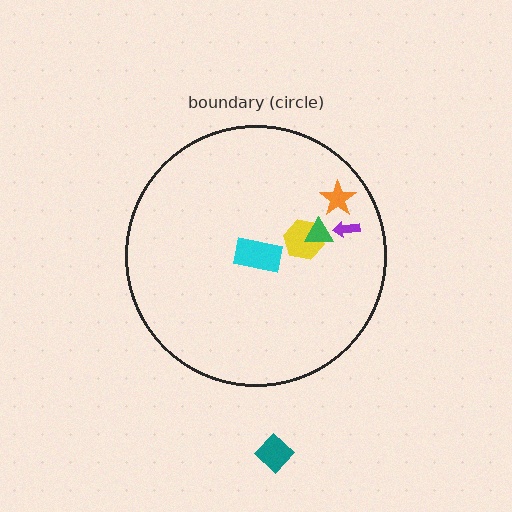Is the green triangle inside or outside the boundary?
Inside.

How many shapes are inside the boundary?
5 inside, 1 outside.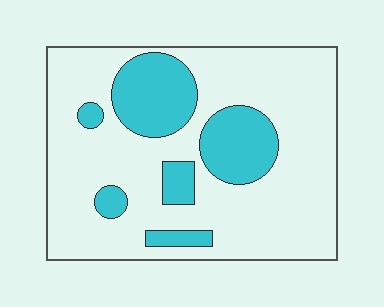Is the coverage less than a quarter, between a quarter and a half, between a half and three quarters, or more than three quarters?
Less than a quarter.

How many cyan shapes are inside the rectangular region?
6.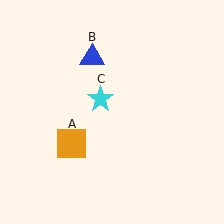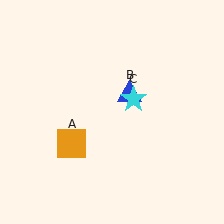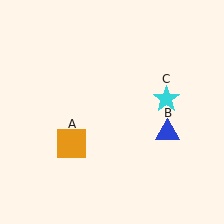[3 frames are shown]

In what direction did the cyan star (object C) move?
The cyan star (object C) moved right.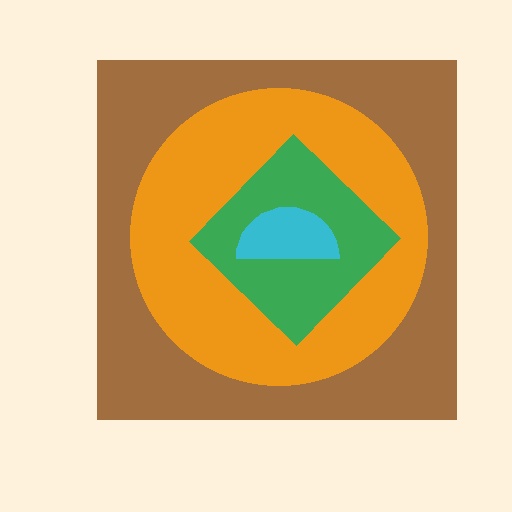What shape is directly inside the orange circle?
The green diamond.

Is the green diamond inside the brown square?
Yes.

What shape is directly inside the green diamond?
The cyan semicircle.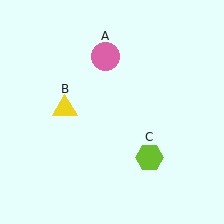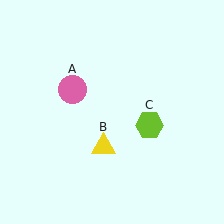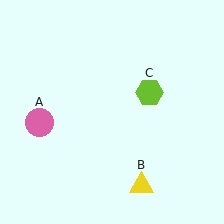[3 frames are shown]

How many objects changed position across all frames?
3 objects changed position: pink circle (object A), yellow triangle (object B), lime hexagon (object C).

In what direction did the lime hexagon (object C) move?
The lime hexagon (object C) moved up.